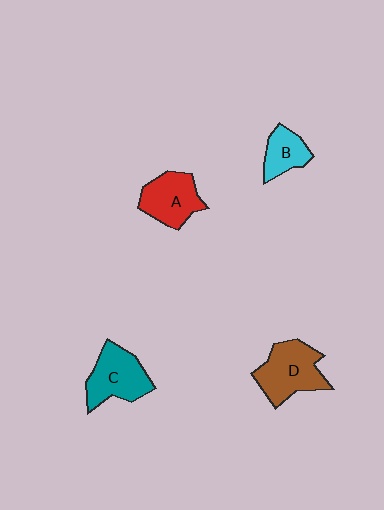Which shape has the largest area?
Shape D (brown).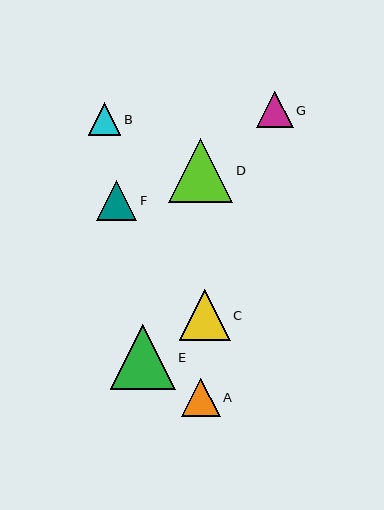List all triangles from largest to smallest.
From largest to smallest: E, D, C, F, A, G, B.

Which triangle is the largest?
Triangle E is the largest with a size of approximately 65 pixels.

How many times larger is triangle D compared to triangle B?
Triangle D is approximately 2.0 times the size of triangle B.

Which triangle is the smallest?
Triangle B is the smallest with a size of approximately 33 pixels.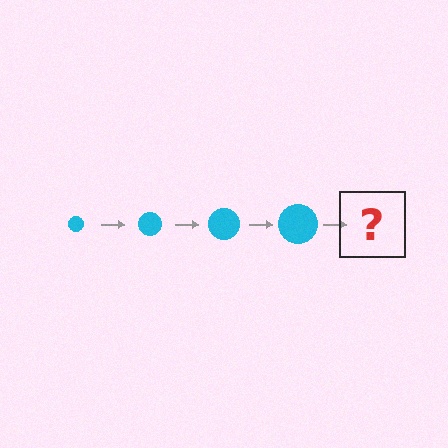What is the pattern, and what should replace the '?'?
The pattern is that the circle gets progressively larger each step. The '?' should be a cyan circle, larger than the previous one.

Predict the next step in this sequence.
The next step is a cyan circle, larger than the previous one.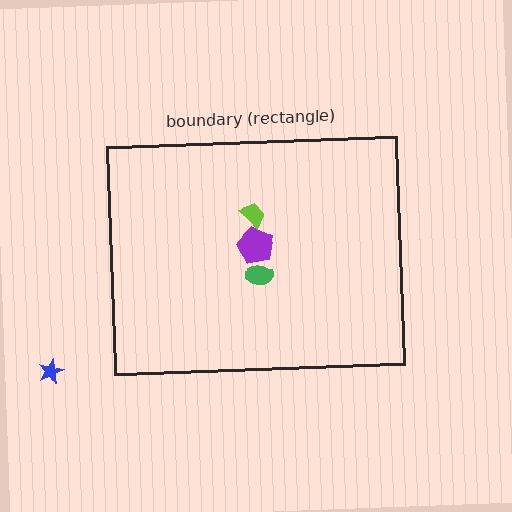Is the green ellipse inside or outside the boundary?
Inside.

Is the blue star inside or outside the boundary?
Outside.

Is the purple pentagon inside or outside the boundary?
Inside.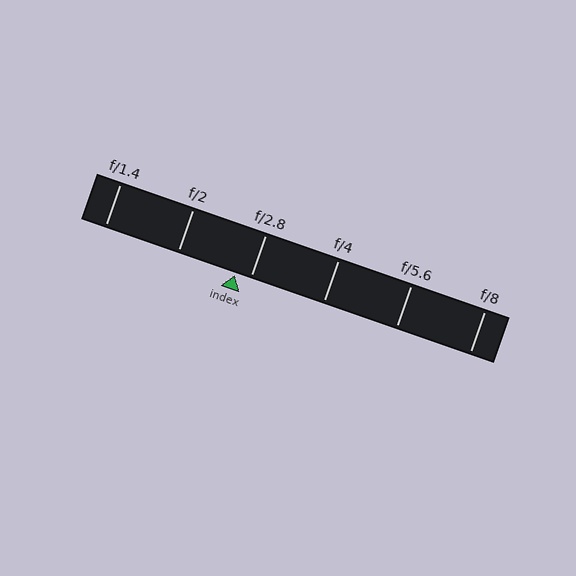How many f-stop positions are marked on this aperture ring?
There are 6 f-stop positions marked.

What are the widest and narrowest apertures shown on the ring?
The widest aperture shown is f/1.4 and the narrowest is f/8.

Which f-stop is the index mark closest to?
The index mark is closest to f/2.8.